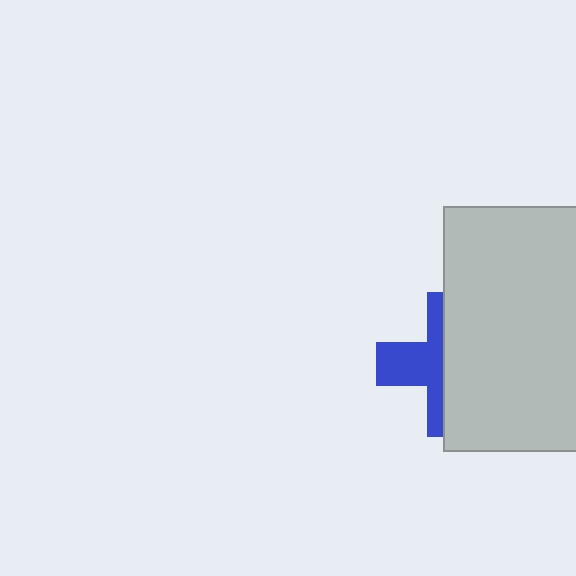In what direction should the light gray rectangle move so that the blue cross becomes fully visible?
The light gray rectangle should move right. That is the shortest direction to clear the overlap and leave the blue cross fully visible.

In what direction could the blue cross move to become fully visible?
The blue cross could move left. That would shift it out from behind the light gray rectangle entirely.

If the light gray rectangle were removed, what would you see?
You would see the complete blue cross.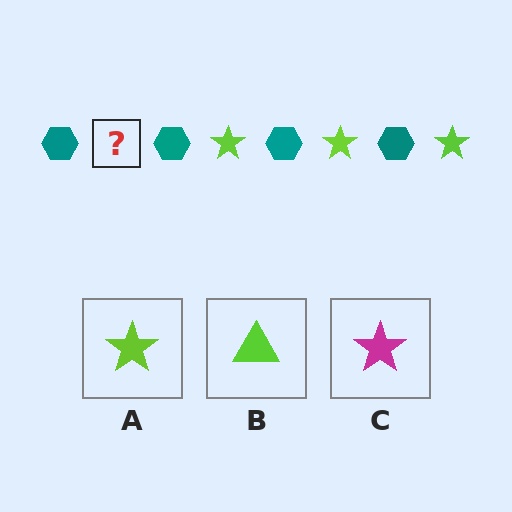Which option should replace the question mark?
Option A.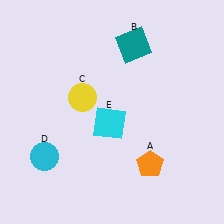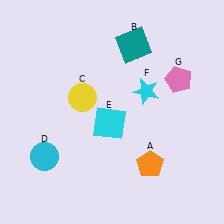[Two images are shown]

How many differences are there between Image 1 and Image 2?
There are 2 differences between the two images.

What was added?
A cyan star (F), a pink pentagon (G) were added in Image 2.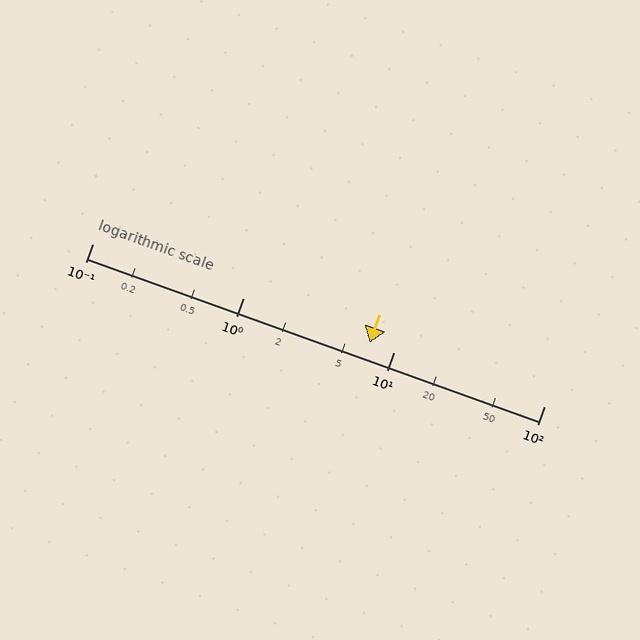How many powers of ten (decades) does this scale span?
The scale spans 3 decades, from 0.1 to 100.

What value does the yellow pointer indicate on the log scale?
The pointer indicates approximately 6.9.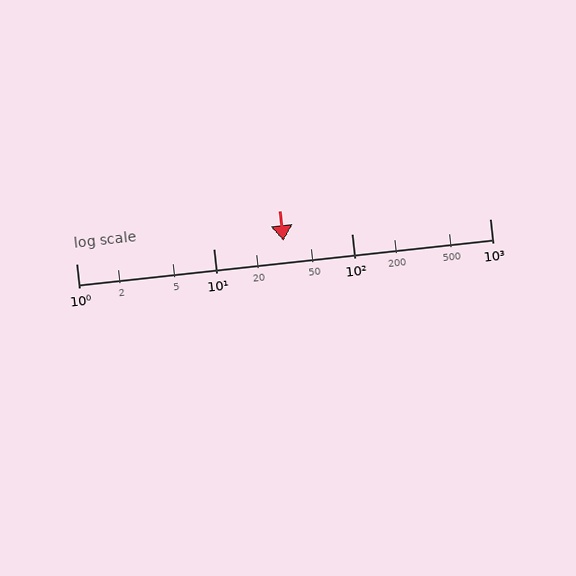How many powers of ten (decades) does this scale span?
The scale spans 3 decades, from 1 to 1000.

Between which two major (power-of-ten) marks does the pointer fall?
The pointer is between 10 and 100.